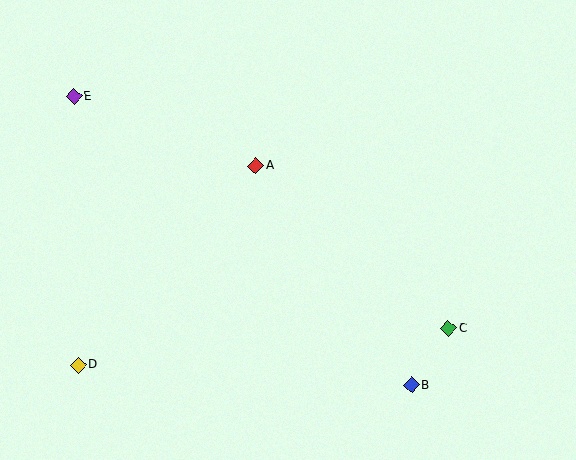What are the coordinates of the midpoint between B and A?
The midpoint between B and A is at (334, 275).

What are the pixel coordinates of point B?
Point B is at (412, 385).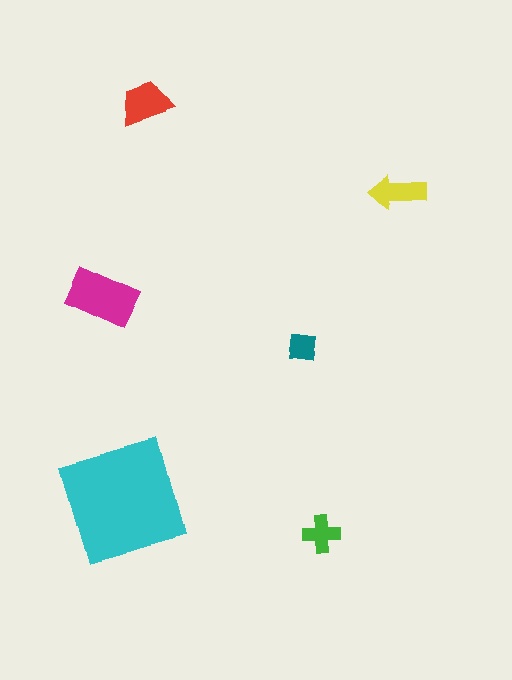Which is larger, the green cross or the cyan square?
The cyan square.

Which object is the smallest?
The teal square.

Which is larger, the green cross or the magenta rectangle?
The magenta rectangle.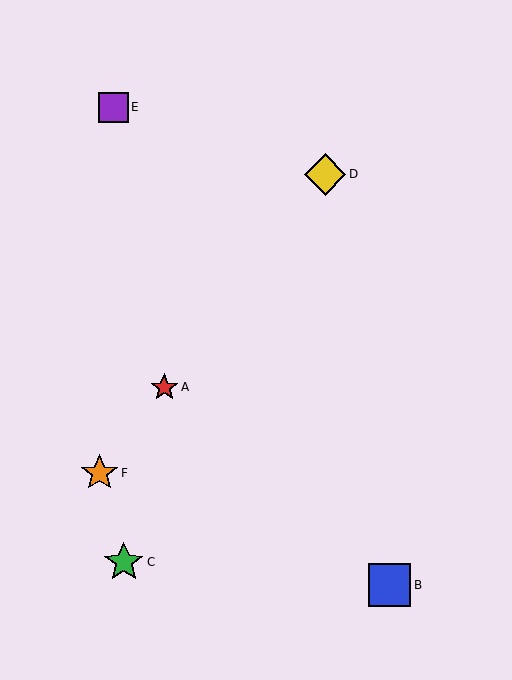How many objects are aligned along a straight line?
3 objects (A, D, F) are aligned along a straight line.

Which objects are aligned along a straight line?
Objects A, D, F are aligned along a straight line.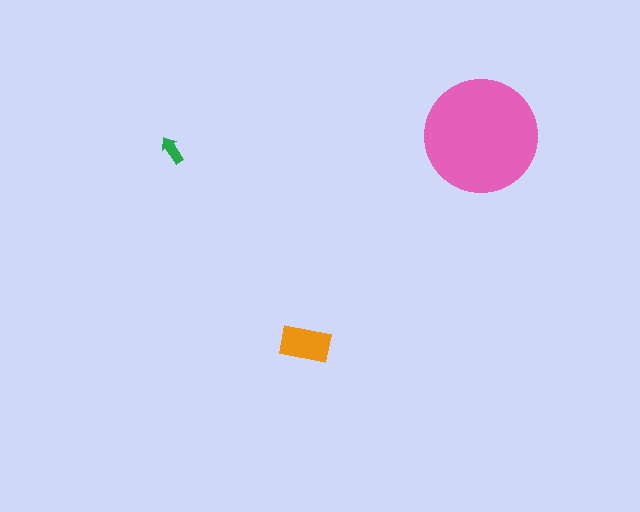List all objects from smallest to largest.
The green arrow, the orange rectangle, the pink circle.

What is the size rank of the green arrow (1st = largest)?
3rd.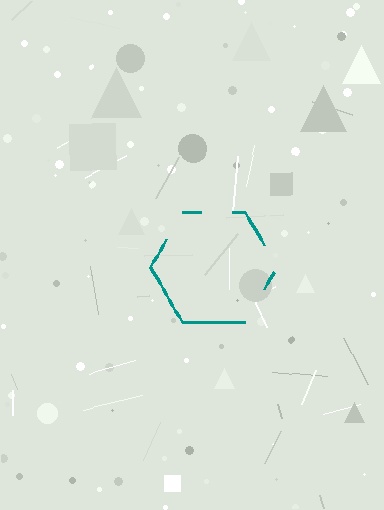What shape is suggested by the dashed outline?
The dashed outline suggests a hexagon.